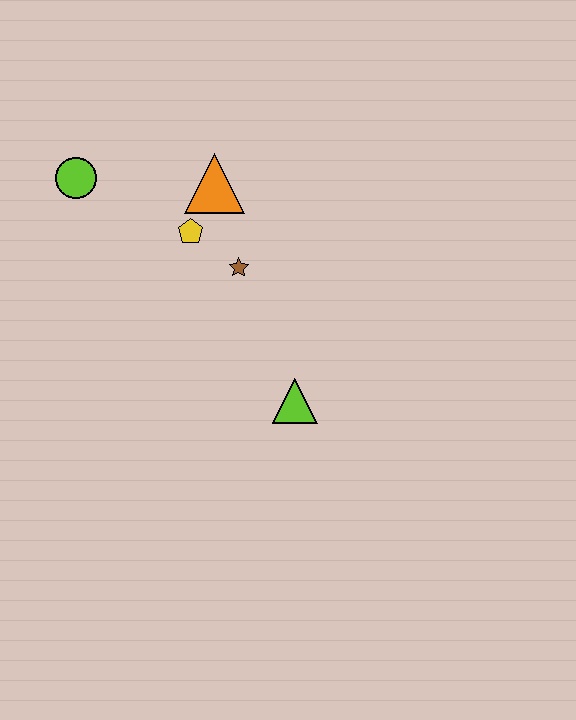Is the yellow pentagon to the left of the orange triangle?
Yes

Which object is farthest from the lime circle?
The lime triangle is farthest from the lime circle.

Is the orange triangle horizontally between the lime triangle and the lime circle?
Yes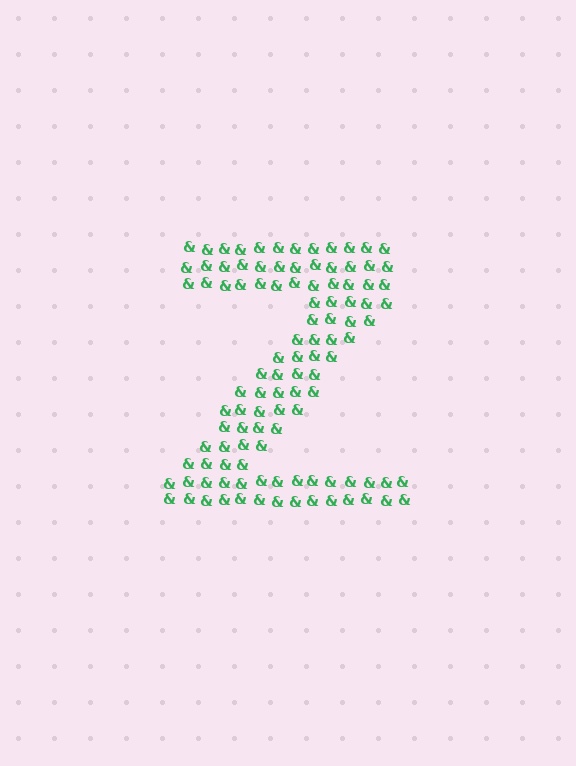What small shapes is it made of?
It is made of small ampersands.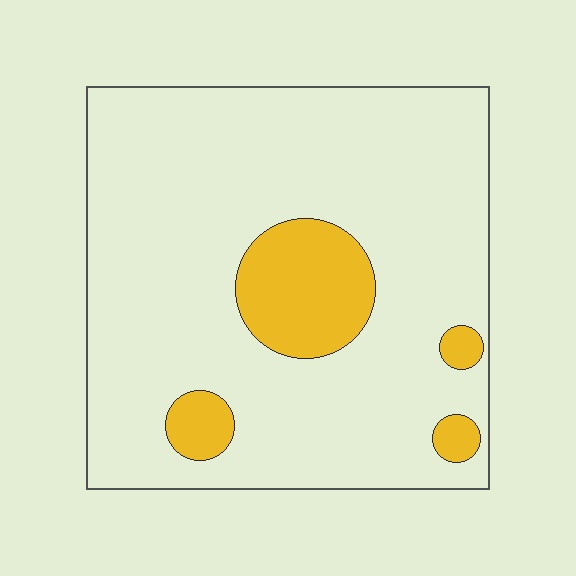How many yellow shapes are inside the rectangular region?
4.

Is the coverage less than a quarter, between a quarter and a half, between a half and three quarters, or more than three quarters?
Less than a quarter.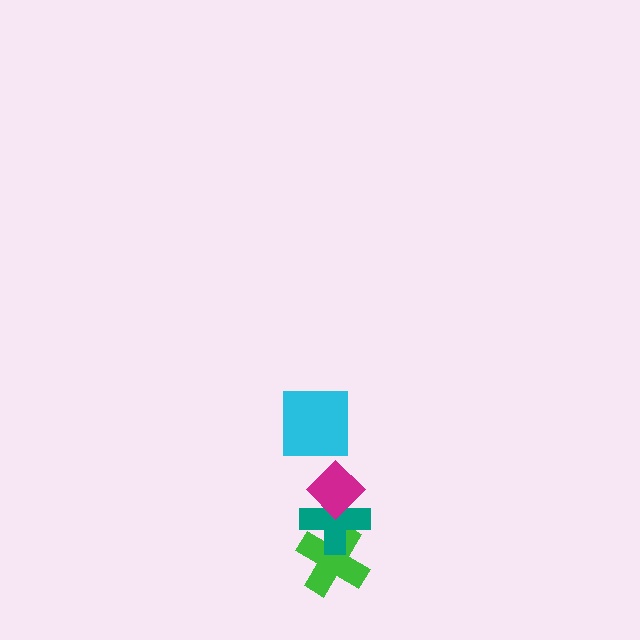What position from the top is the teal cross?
The teal cross is 3rd from the top.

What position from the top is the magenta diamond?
The magenta diamond is 2nd from the top.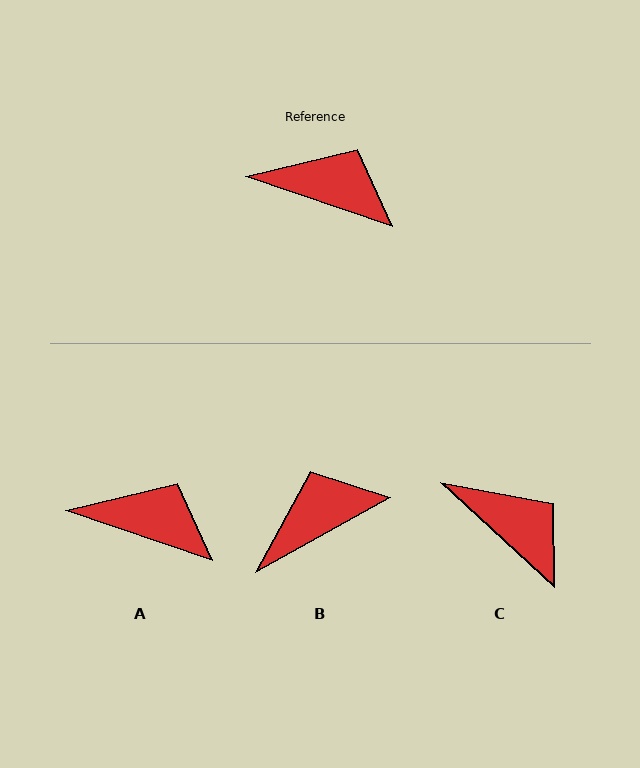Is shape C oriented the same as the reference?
No, it is off by about 24 degrees.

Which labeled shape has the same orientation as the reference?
A.